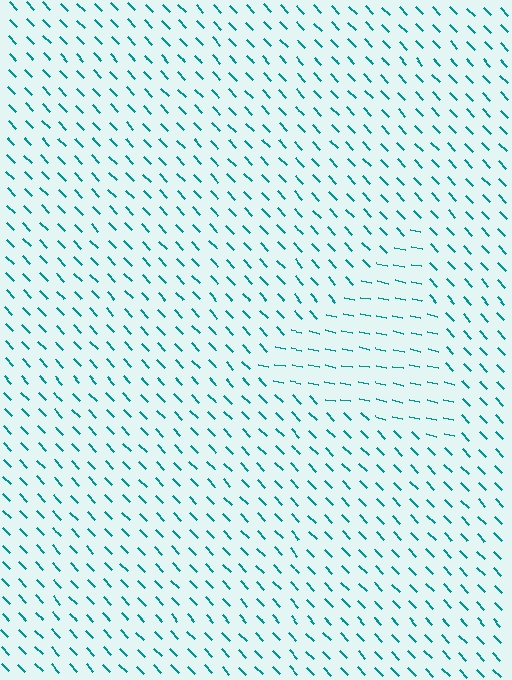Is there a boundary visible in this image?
Yes, there is a texture boundary formed by a change in line orientation.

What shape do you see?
I see a triangle.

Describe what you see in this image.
The image is filled with small teal line segments. A triangle region in the image has lines oriented differently from the surrounding lines, creating a visible texture boundary.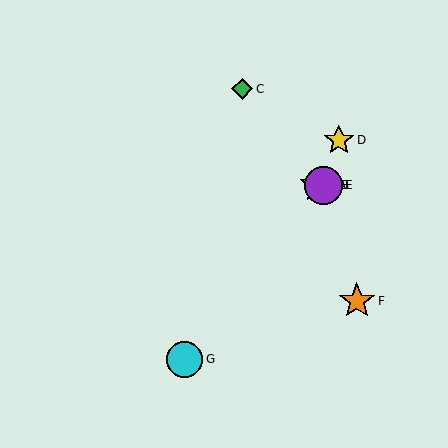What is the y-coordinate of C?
Object C is at y≈89.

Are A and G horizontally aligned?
No, A is at y≈185 and G is at y≈359.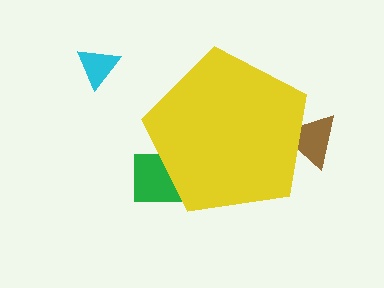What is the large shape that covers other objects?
A yellow pentagon.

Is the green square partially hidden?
Yes, the green square is partially hidden behind the yellow pentagon.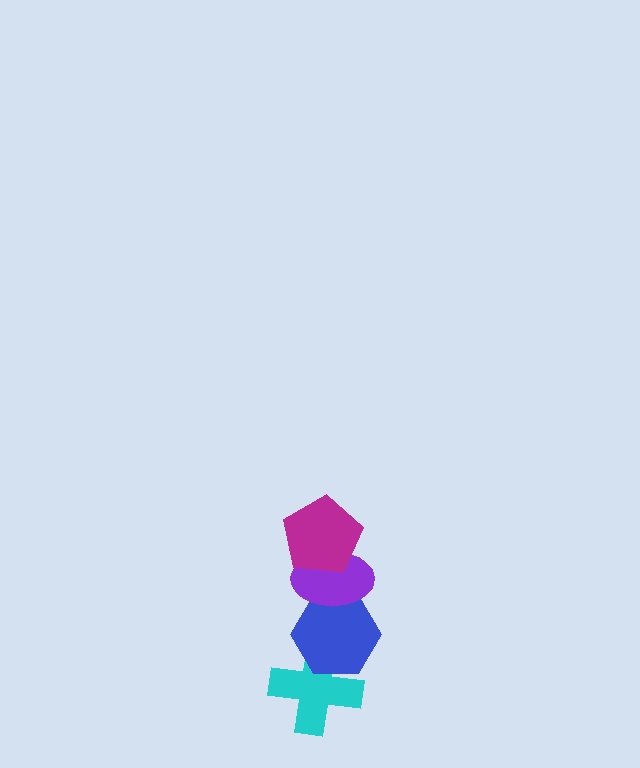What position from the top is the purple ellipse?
The purple ellipse is 2nd from the top.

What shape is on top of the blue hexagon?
The purple ellipse is on top of the blue hexagon.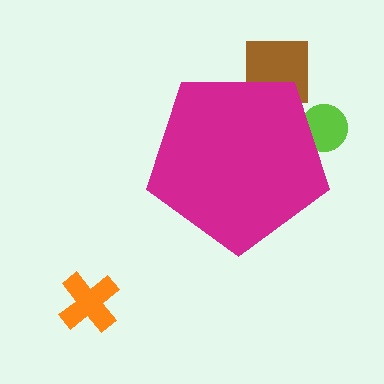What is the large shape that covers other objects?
A magenta pentagon.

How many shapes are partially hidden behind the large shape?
2 shapes are partially hidden.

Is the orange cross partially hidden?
No, the orange cross is fully visible.